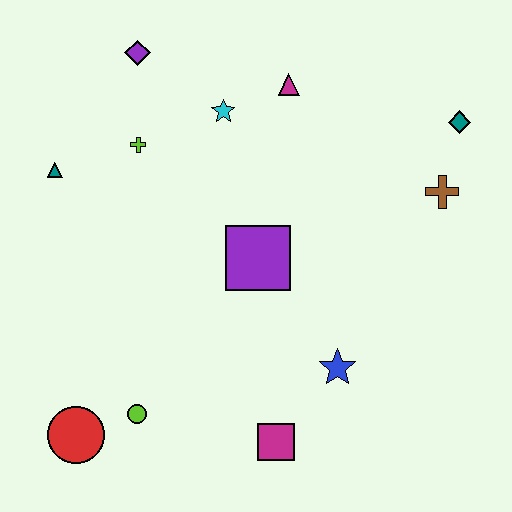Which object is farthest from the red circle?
The teal diamond is farthest from the red circle.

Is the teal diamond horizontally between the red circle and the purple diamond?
No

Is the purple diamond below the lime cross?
No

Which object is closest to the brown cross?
The teal diamond is closest to the brown cross.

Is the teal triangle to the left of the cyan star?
Yes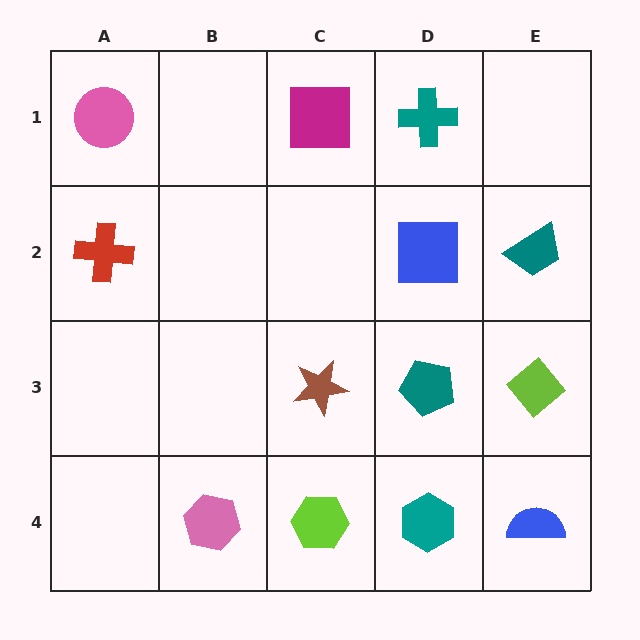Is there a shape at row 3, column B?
No, that cell is empty.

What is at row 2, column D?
A blue square.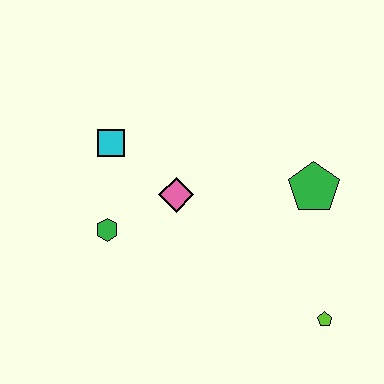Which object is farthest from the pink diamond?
The lime pentagon is farthest from the pink diamond.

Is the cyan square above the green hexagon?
Yes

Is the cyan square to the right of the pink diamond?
No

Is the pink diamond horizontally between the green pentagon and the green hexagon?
Yes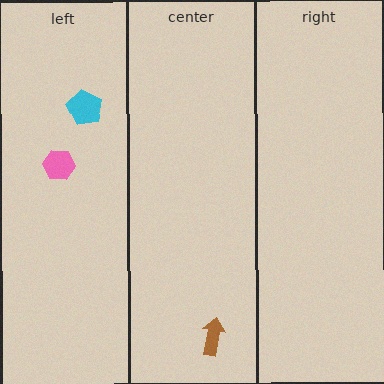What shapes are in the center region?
The brown arrow.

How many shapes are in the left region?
2.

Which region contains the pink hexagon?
The left region.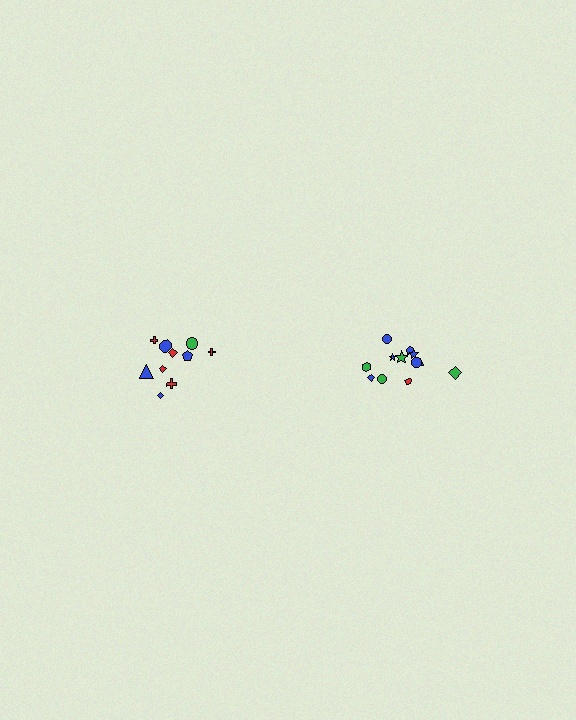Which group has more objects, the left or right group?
The right group.